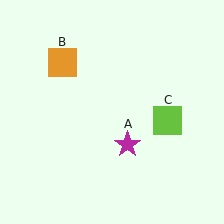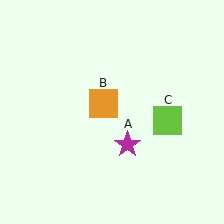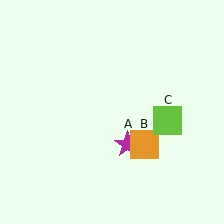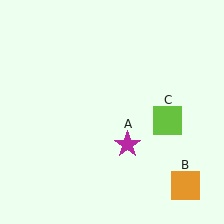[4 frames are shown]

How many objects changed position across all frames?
1 object changed position: orange square (object B).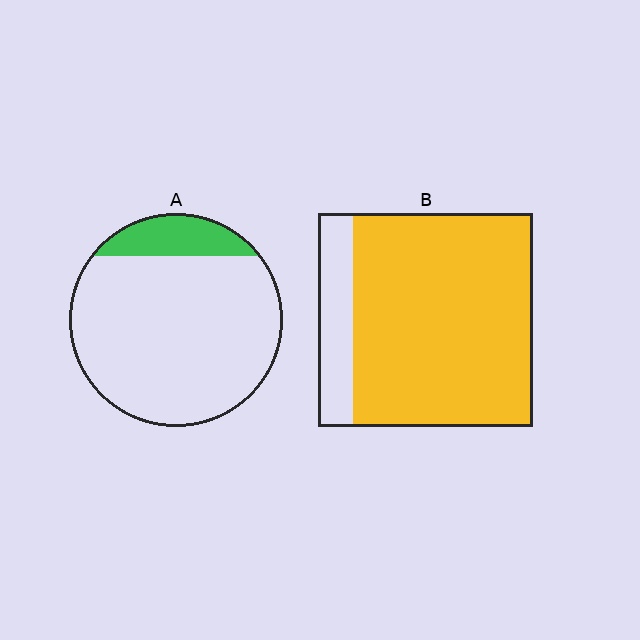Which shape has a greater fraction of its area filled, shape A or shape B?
Shape B.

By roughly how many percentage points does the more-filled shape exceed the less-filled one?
By roughly 70 percentage points (B over A).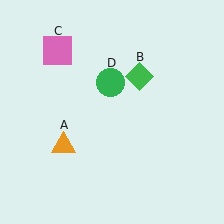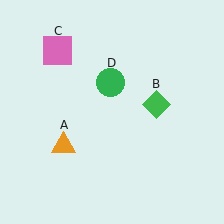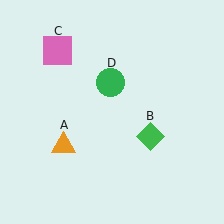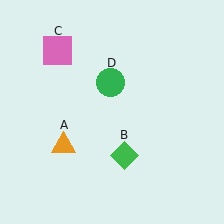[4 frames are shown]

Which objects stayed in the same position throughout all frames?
Orange triangle (object A) and pink square (object C) and green circle (object D) remained stationary.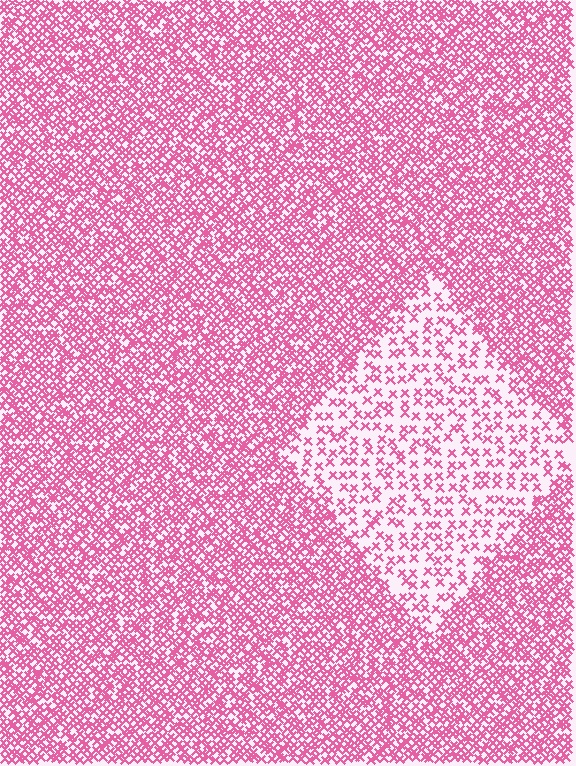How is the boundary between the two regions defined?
The boundary is defined by a change in element density (approximately 2.5x ratio). All elements are the same color, size, and shape.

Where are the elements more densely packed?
The elements are more densely packed outside the diamond boundary.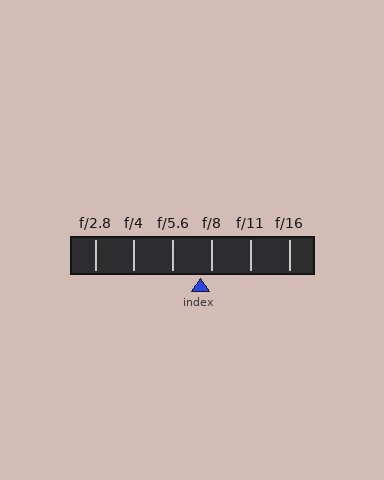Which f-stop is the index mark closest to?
The index mark is closest to f/8.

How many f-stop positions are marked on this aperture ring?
There are 6 f-stop positions marked.